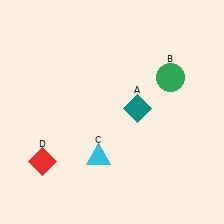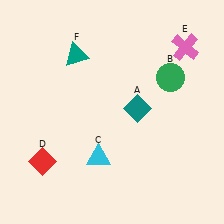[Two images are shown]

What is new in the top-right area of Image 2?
A pink cross (E) was added in the top-right area of Image 2.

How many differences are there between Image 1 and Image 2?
There are 2 differences between the two images.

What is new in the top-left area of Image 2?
A teal triangle (F) was added in the top-left area of Image 2.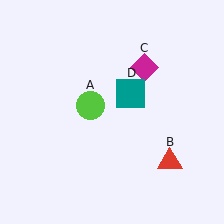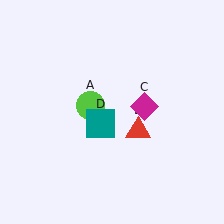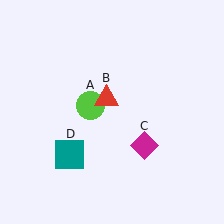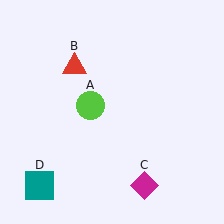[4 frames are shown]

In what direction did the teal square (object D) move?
The teal square (object D) moved down and to the left.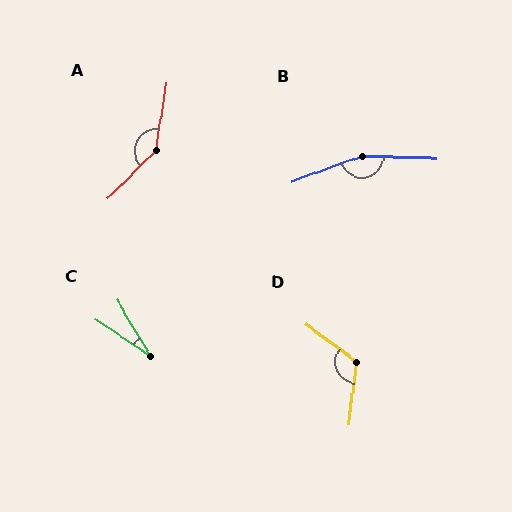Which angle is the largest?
B, at approximately 158 degrees.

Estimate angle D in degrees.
Approximately 119 degrees.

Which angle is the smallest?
C, at approximately 26 degrees.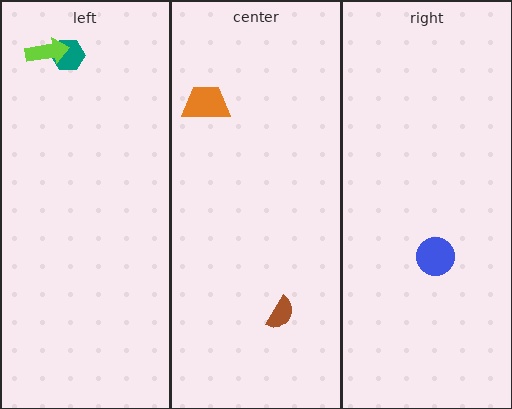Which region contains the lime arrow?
The left region.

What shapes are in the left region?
The teal hexagon, the lime arrow.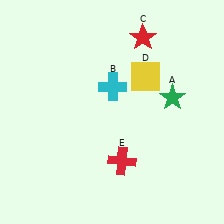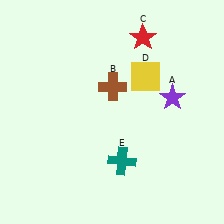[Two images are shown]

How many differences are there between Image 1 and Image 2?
There are 3 differences between the two images.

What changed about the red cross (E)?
In Image 1, E is red. In Image 2, it changed to teal.